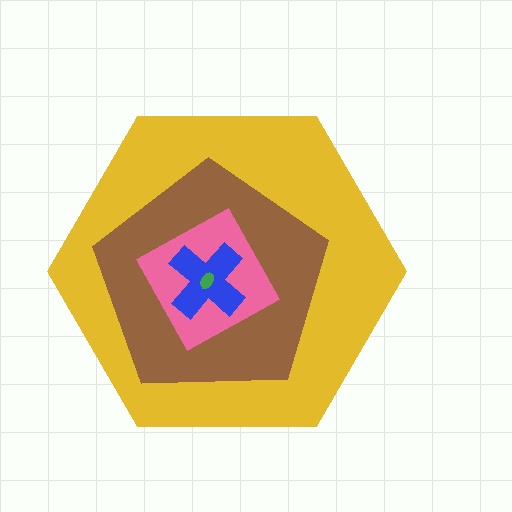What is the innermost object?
The green ellipse.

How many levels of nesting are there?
5.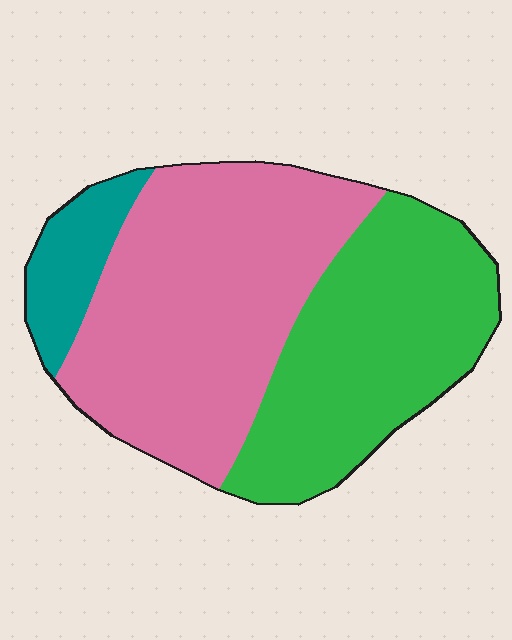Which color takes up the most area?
Pink, at roughly 50%.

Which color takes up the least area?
Teal, at roughly 10%.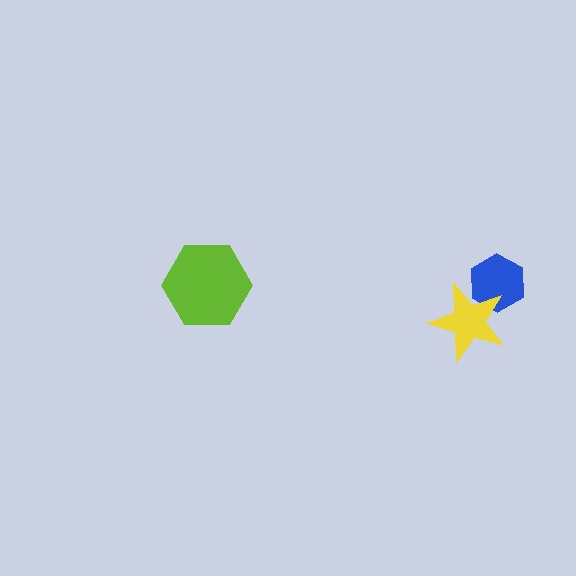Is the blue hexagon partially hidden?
Yes, it is partially covered by another shape.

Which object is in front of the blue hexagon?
The yellow star is in front of the blue hexagon.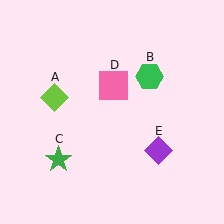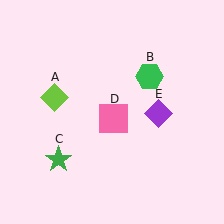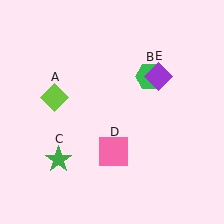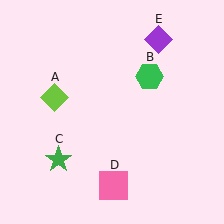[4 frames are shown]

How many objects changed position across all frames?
2 objects changed position: pink square (object D), purple diamond (object E).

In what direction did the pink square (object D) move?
The pink square (object D) moved down.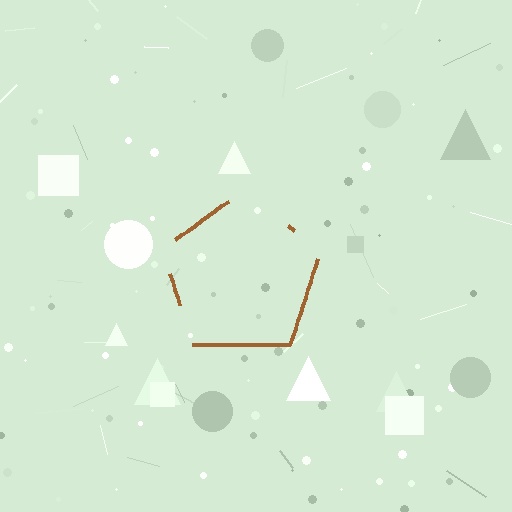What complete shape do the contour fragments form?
The contour fragments form a pentagon.